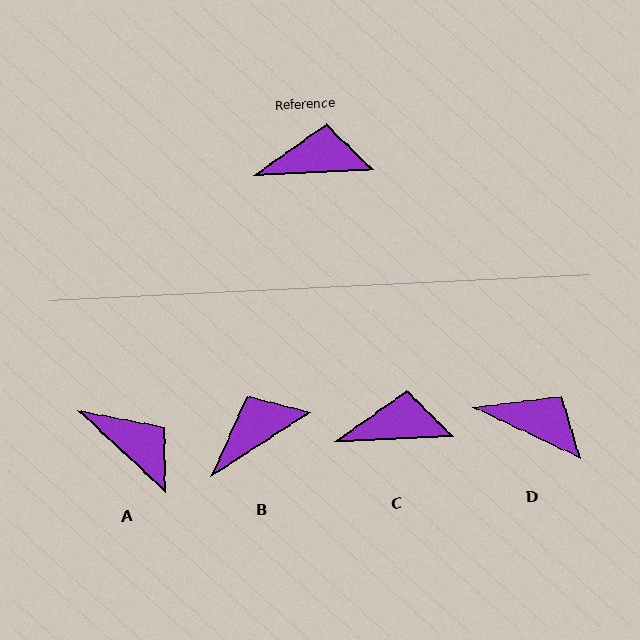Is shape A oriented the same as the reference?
No, it is off by about 45 degrees.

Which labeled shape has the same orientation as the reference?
C.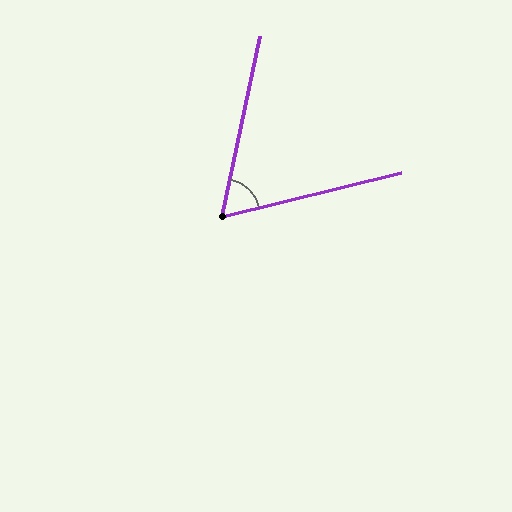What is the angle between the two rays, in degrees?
Approximately 64 degrees.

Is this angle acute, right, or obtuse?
It is acute.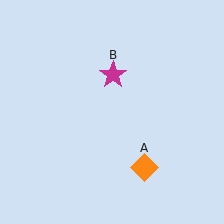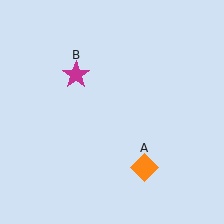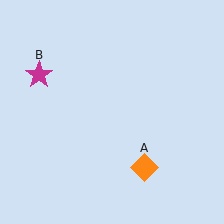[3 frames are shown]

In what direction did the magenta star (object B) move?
The magenta star (object B) moved left.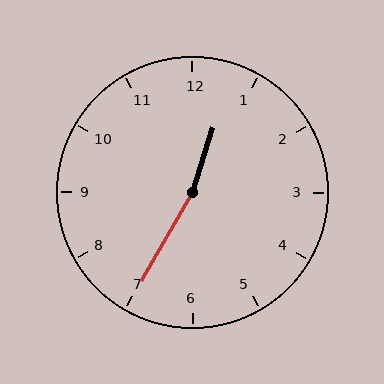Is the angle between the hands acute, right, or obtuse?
It is obtuse.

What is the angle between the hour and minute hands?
Approximately 168 degrees.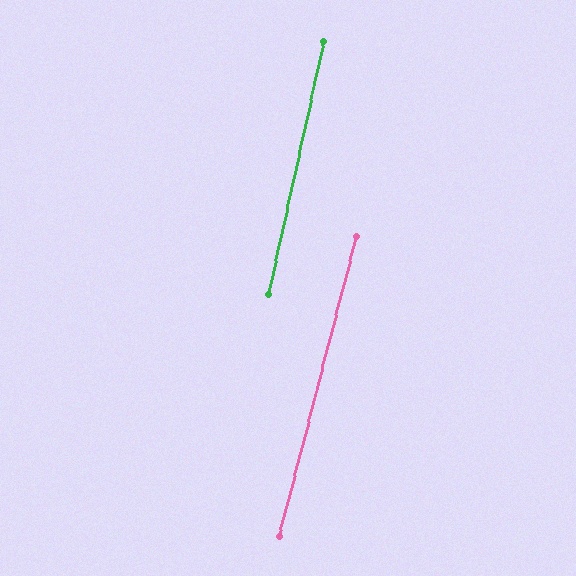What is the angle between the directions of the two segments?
Approximately 2 degrees.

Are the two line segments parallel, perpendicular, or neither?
Parallel — their directions differ by only 1.9°.